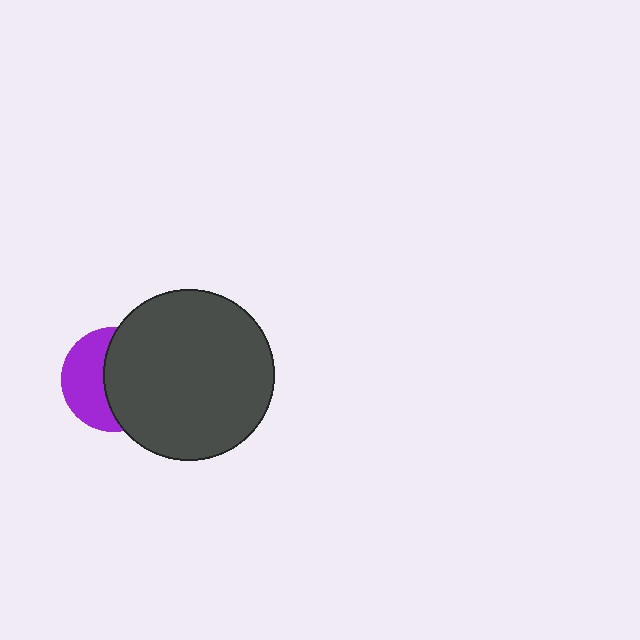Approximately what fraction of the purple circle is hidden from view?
Roughly 56% of the purple circle is hidden behind the dark gray circle.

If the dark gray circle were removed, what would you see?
You would see the complete purple circle.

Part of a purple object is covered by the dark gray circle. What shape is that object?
It is a circle.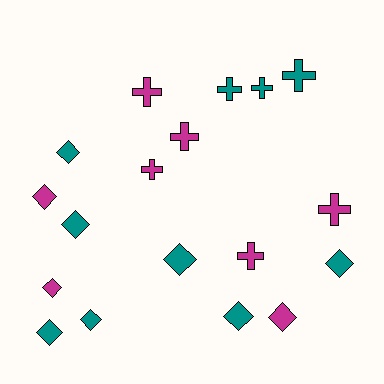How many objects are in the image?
There are 18 objects.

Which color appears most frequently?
Teal, with 10 objects.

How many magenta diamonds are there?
There are 3 magenta diamonds.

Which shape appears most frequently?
Diamond, with 10 objects.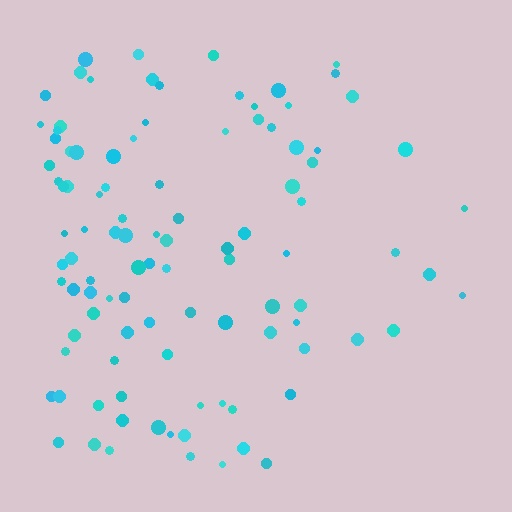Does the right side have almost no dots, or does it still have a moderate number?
Still a moderate number, just noticeably fewer than the left.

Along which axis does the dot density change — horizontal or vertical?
Horizontal.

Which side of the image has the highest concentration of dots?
The left.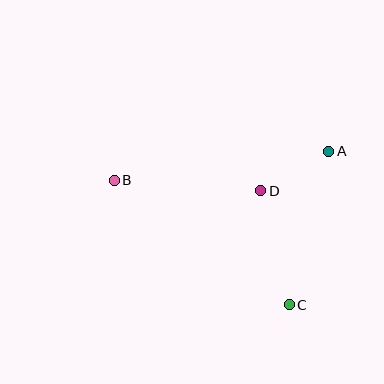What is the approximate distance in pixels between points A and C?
The distance between A and C is approximately 159 pixels.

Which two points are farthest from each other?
Points A and B are farthest from each other.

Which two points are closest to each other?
Points A and D are closest to each other.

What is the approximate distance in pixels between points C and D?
The distance between C and D is approximately 118 pixels.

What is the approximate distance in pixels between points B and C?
The distance between B and C is approximately 215 pixels.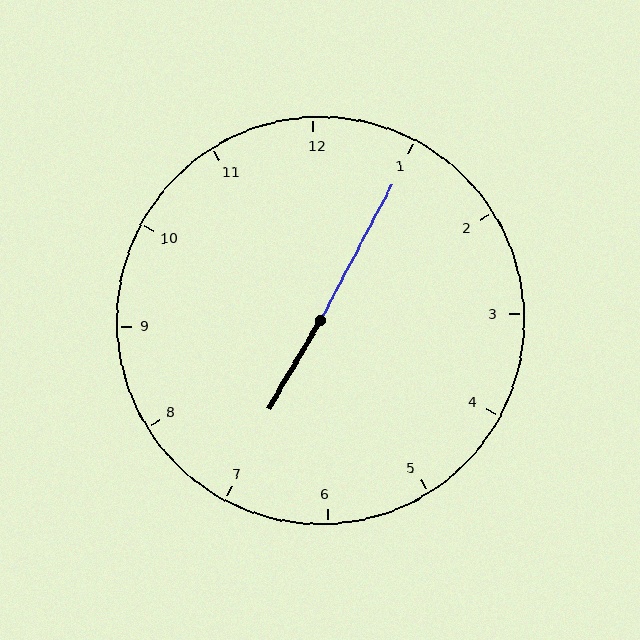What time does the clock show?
7:05.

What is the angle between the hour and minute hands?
Approximately 178 degrees.